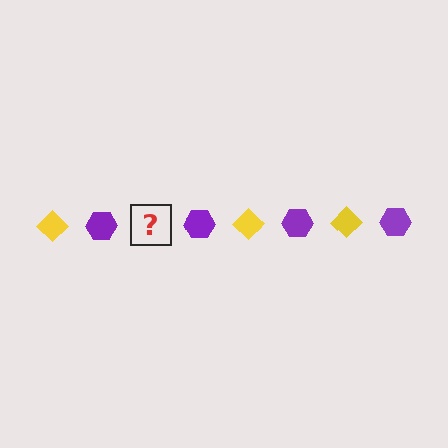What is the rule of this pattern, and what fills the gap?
The rule is that the pattern alternates between yellow diamond and purple hexagon. The gap should be filled with a yellow diamond.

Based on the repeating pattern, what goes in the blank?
The blank should be a yellow diamond.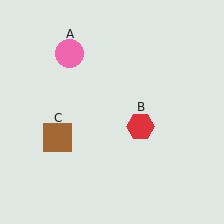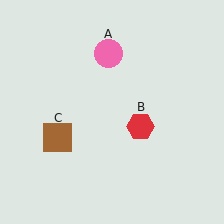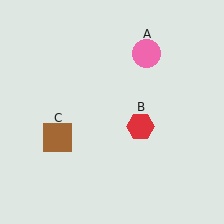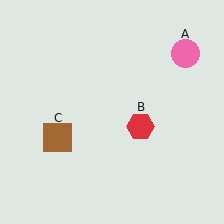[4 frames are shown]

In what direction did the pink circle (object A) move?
The pink circle (object A) moved right.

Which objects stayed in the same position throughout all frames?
Red hexagon (object B) and brown square (object C) remained stationary.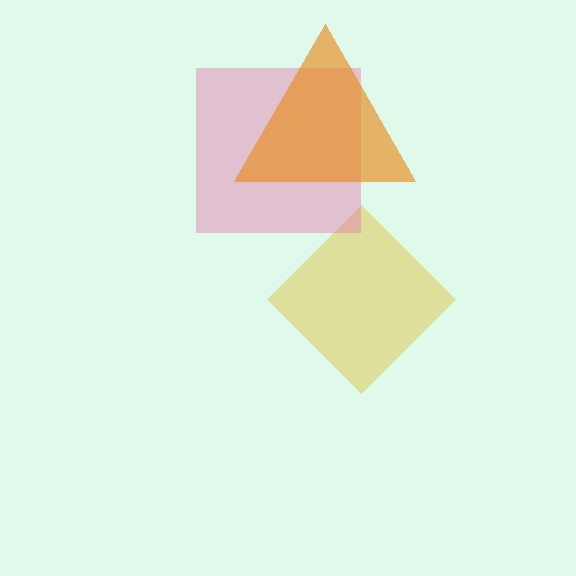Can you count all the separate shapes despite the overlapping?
Yes, there are 3 separate shapes.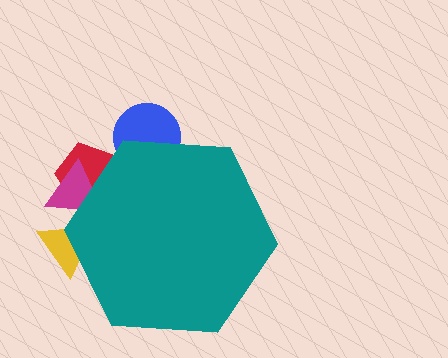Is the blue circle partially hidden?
Yes, the blue circle is partially hidden behind the teal hexagon.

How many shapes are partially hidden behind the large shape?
4 shapes are partially hidden.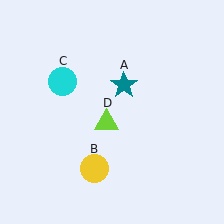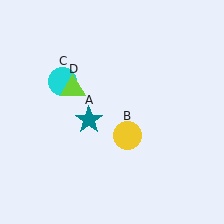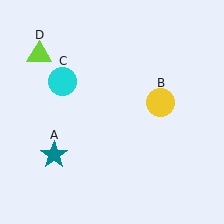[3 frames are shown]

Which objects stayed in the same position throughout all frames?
Cyan circle (object C) remained stationary.